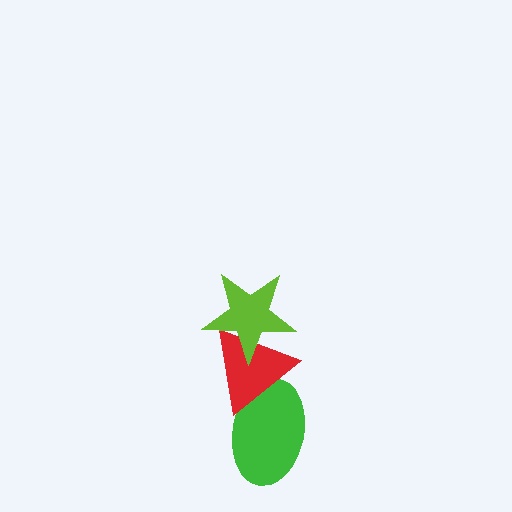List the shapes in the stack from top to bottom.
From top to bottom: the lime star, the red triangle, the green ellipse.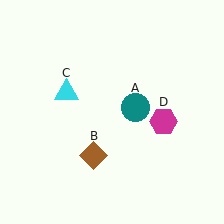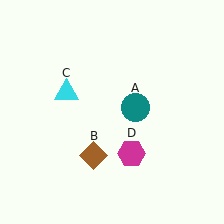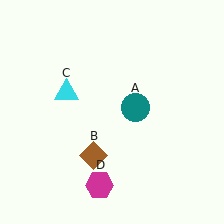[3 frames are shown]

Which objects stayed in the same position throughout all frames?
Teal circle (object A) and brown diamond (object B) and cyan triangle (object C) remained stationary.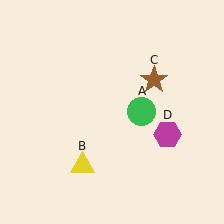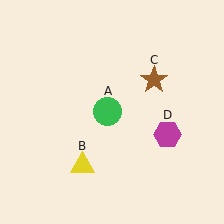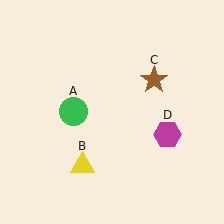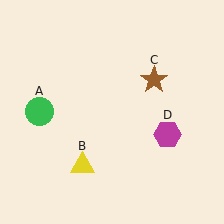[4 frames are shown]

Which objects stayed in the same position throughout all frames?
Yellow triangle (object B) and brown star (object C) and magenta hexagon (object D) remained stationary.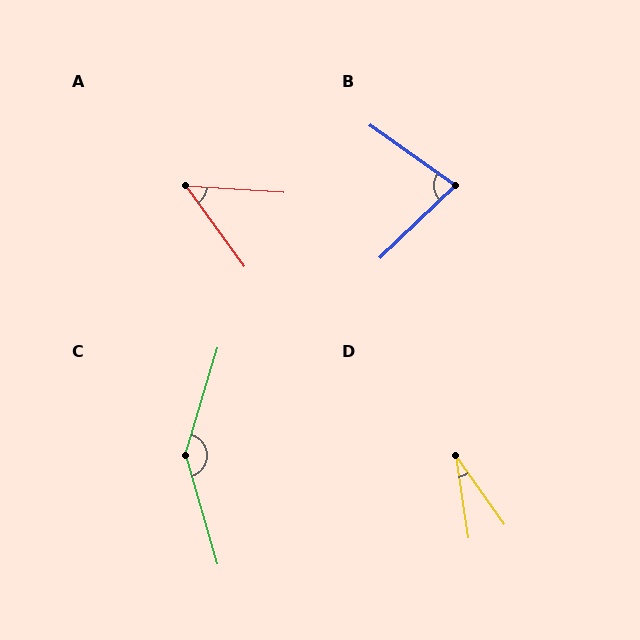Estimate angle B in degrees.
Approximately 79 degrees.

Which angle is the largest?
C, at approximately 147 degrees.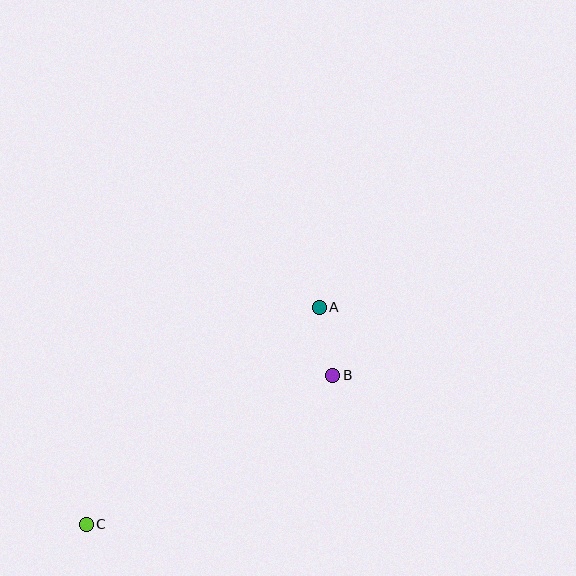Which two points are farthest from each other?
Points A and C are farthest from each other.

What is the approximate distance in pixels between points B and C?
The distance between B and C is approximately 288 pixels.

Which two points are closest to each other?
Points A and B are closest to each other.